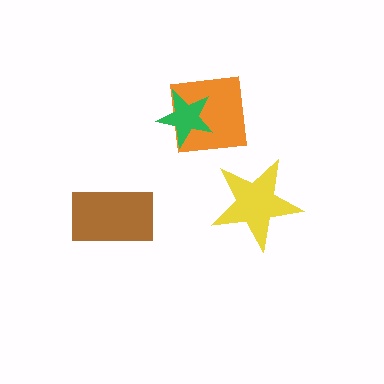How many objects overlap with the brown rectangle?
0 objects overlap with the brown rectangle.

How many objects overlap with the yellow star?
0 objects overlap with the yellow star.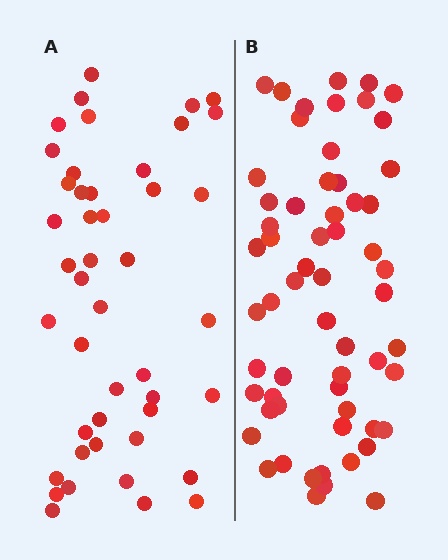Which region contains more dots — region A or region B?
Region B (the right region) has more dots.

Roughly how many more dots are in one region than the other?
Region B has approximately 15 more dots than region A.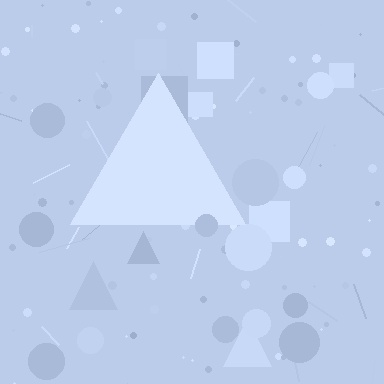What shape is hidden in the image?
A triangle is hidden in the image.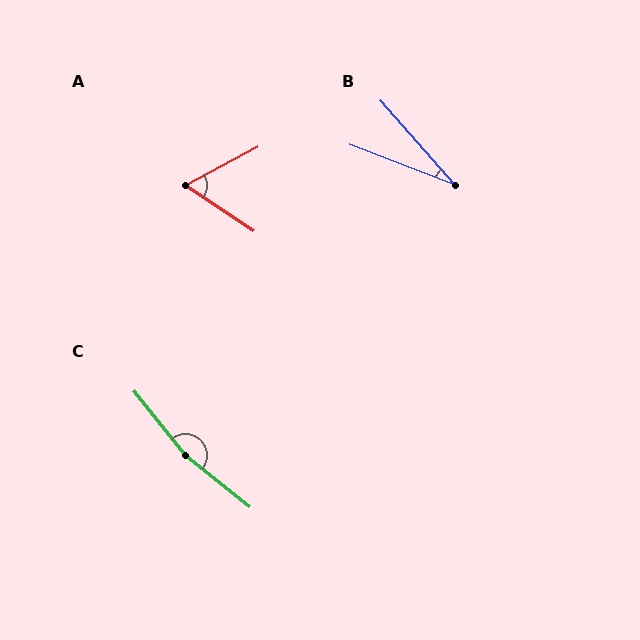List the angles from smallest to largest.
B (28°), A (62°), C (168°).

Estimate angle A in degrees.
Approximately 62 degrees.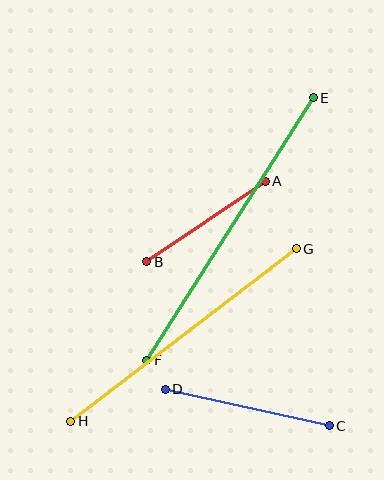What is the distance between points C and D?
The distance is approximately 168 pixels.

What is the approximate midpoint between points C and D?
The midpoint is at approximately (247, 408) pixels.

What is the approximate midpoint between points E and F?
The midpoint is at approximately (230, 229) pixels.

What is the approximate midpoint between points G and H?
The midpoint is at approximately (183, 335) pixels.